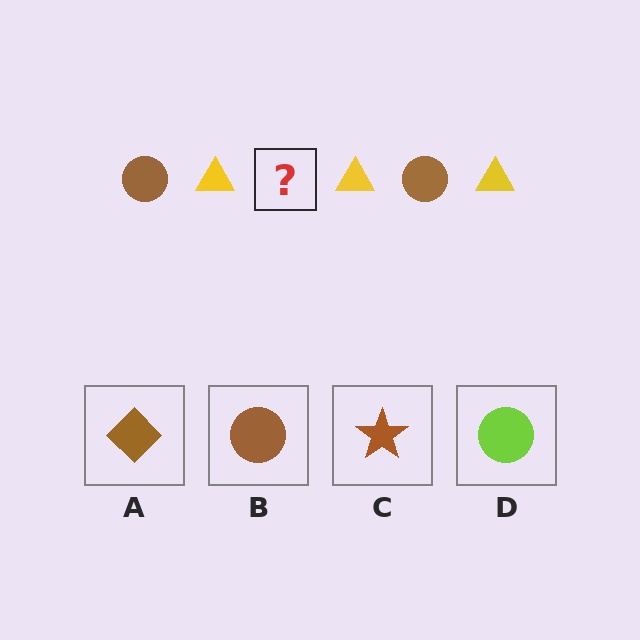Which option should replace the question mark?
Option B.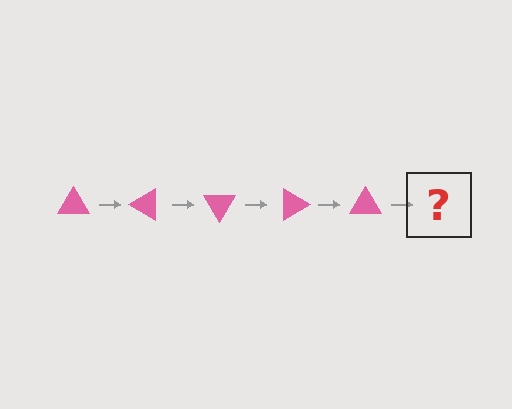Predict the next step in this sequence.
The next step is a pink triangle rotated 150 degrees.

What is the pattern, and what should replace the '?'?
The pattern is that the triangle rotates 30 degrees each step. The '?' should be a pink triangle rotated 150 degrees.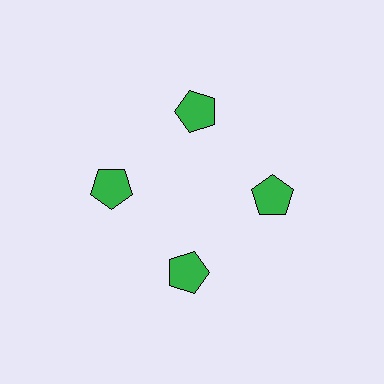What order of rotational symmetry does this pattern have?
This pattern has 4-fold rotational symmetry.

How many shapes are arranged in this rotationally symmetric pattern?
There are 4 shapes, arranged in 4 groups of 1.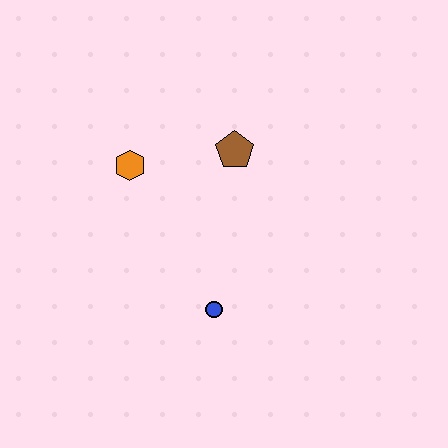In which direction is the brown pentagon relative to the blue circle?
The brown pentagon is above the blue circle.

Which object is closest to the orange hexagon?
The brown pentagon is closest to the orange hexagon.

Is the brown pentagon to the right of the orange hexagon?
Yes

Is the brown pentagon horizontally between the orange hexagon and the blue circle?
No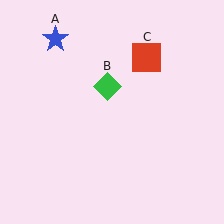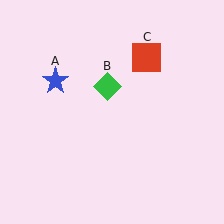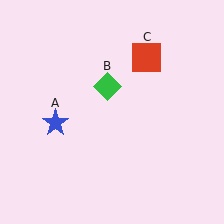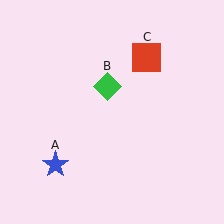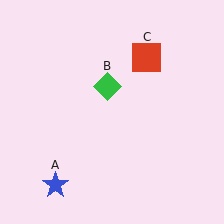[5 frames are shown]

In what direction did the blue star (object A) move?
The blue star (object A) moved down.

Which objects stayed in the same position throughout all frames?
Green diamond (object B) and red square (object C) remained stationary.